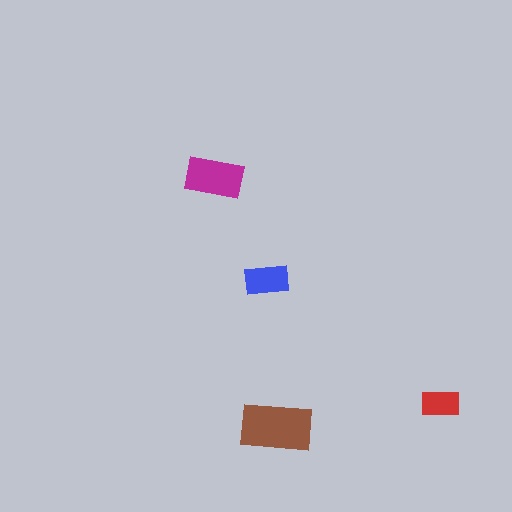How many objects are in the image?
There are 4 objects in the image.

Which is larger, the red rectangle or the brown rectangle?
The brown one.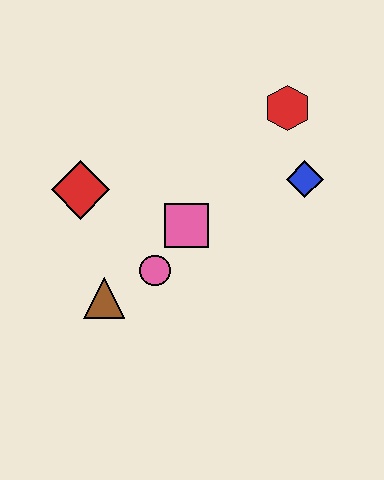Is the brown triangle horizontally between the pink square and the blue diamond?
No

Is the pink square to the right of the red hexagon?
No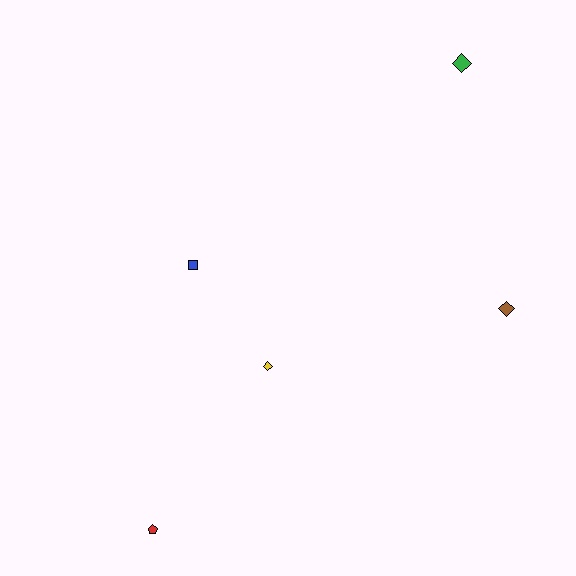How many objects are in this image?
There are 5 objects.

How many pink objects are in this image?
There are no pink objects.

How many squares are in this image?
There is 1 square.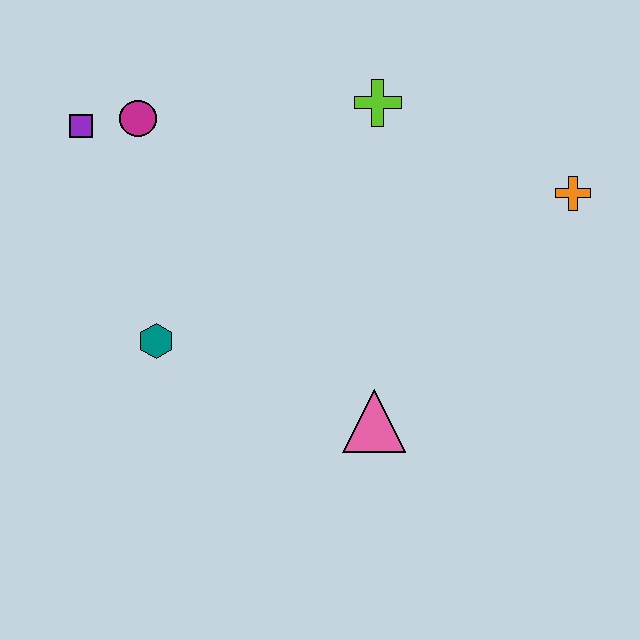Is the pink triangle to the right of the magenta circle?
Yes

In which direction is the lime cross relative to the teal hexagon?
The lime cross is above the teal hexagon.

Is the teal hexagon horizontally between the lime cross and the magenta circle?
Yes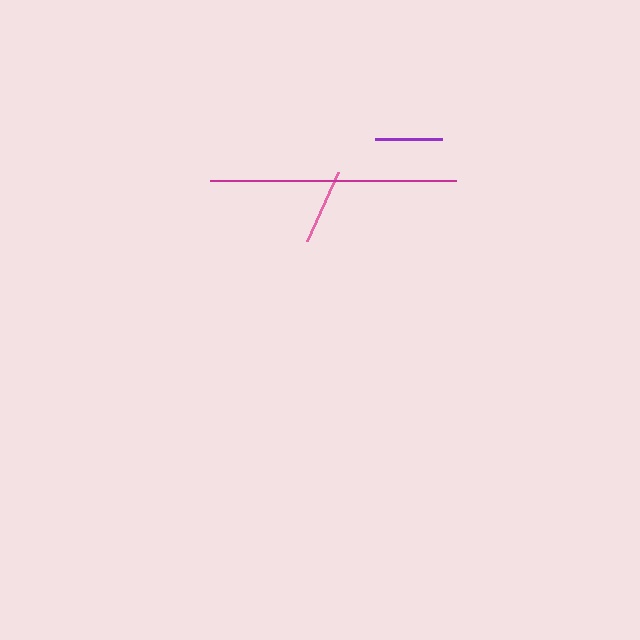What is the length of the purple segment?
The purple segment is approximately 67 pixels long.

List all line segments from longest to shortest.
From longest to shortest: magenta, pink, purple.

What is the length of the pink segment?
The pink segment is approximately 76 pixels long.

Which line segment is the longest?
The magenta line is the longest at approximately 246 pixels.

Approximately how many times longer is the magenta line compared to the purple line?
The magenta line is approximately 3.7 times the length of the purple line.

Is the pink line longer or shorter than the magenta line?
The magenta line is longer than the pink line.